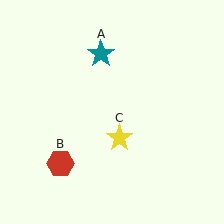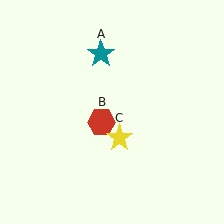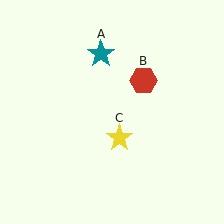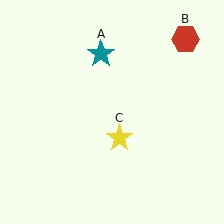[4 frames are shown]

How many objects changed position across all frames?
1 object changed position: red hexagon (object B).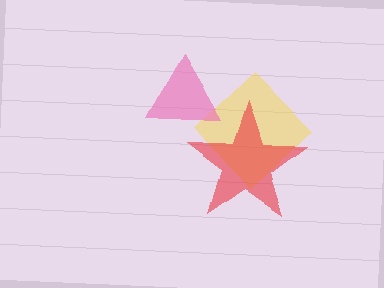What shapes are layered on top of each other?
The layered shapes are: a yellow diamond, a pink triangle, a red star.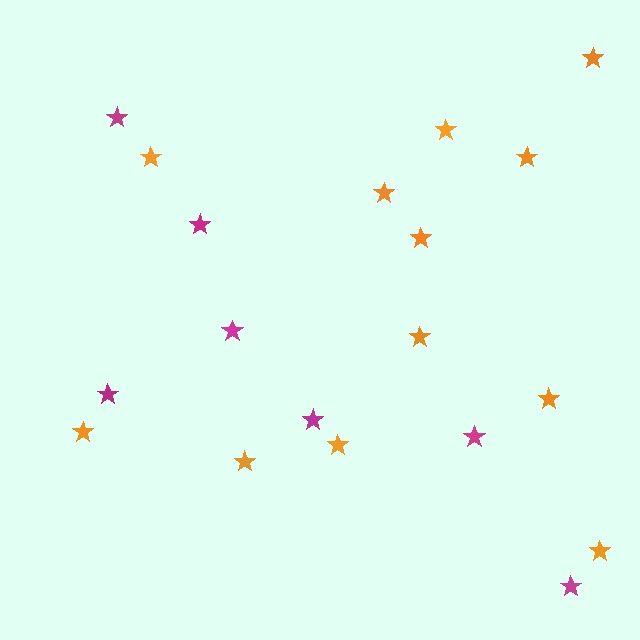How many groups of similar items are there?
There are 2 groups: one group of magenta stars (7) and one group of orange stars (12).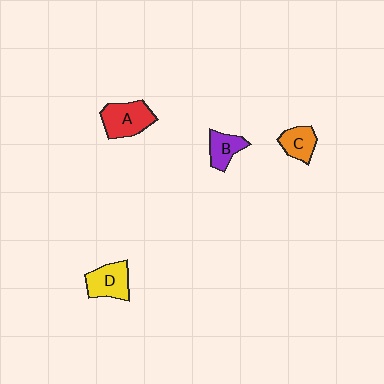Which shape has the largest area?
Shape A (red).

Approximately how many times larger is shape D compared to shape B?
Approximately 1.4 times.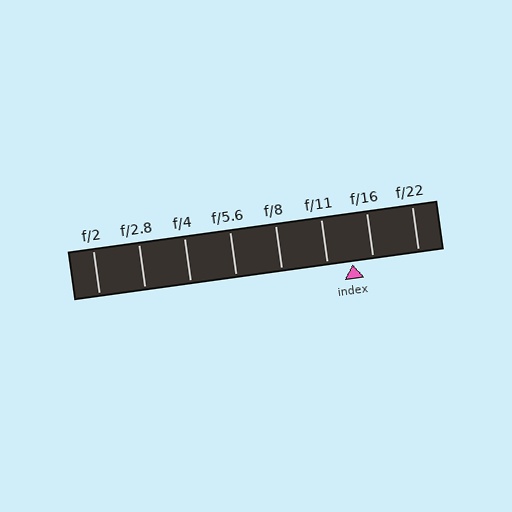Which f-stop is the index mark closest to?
The index mark is closest to f/16.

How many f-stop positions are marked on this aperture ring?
There are 8 f-stop positions marked.